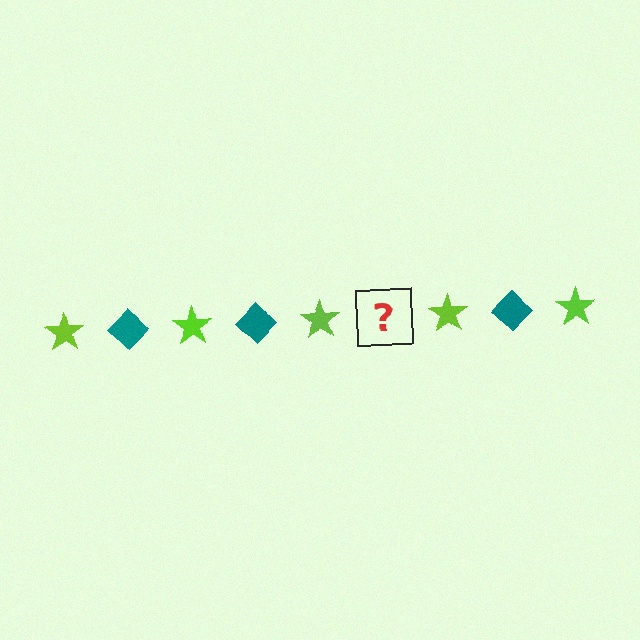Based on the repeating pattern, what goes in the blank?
The blank should be a teal diamond.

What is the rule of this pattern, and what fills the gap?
The rule is that the pattern alternates between lime star and teal diamond. The gap should be filled with a teal diamond.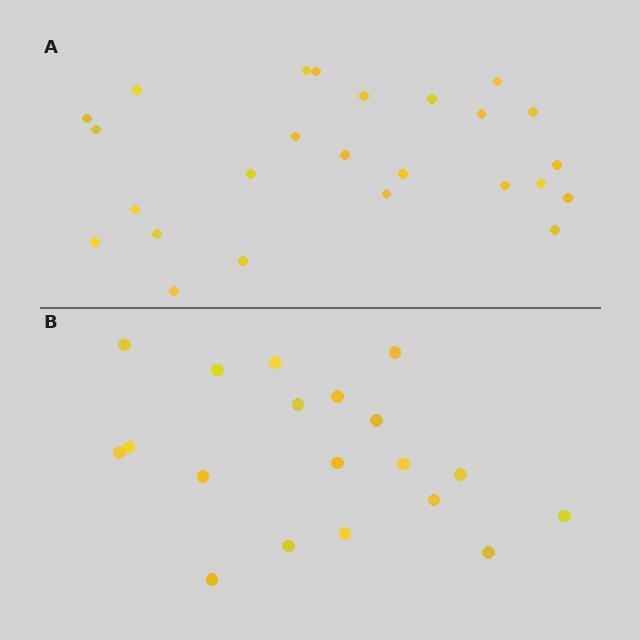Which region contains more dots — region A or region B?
Region A (the top region) has more dots.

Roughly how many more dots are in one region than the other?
Region A has about 6 more dots than region B.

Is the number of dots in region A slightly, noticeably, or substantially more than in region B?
Region A has noticeably more, but not dramatically so. The ratio is roughly 1.3 to 1.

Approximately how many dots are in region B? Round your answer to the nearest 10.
About 20 dots. (The exact count is 19, which rounds to 20.)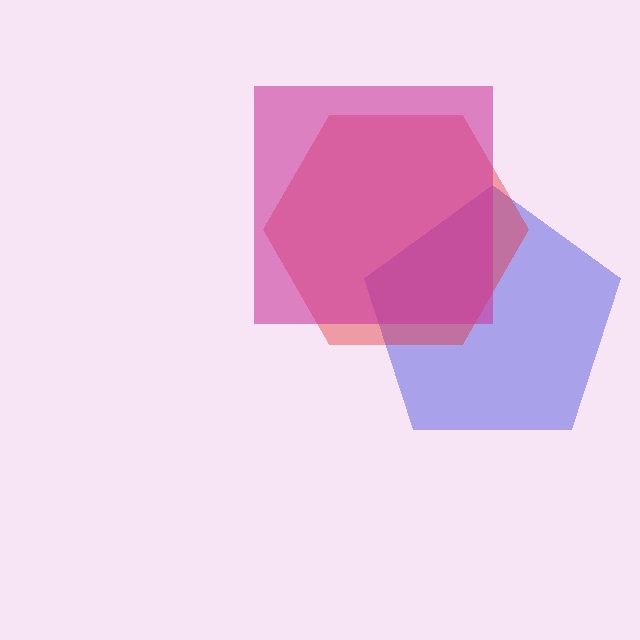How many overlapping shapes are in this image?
There are 3 overlapping shapes in the image.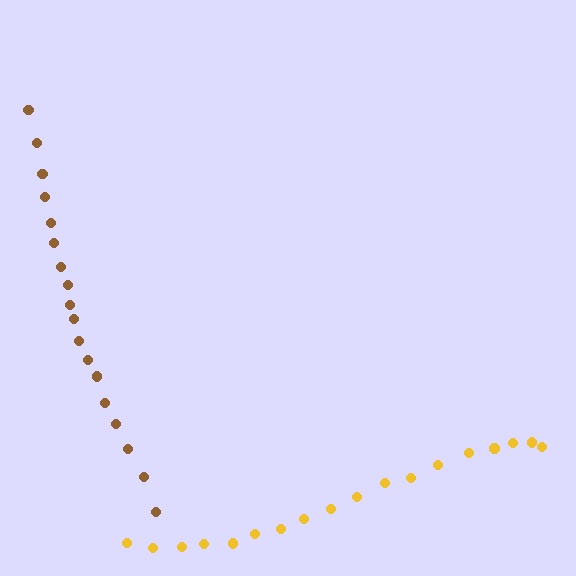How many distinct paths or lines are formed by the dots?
There are 2 distinct paths.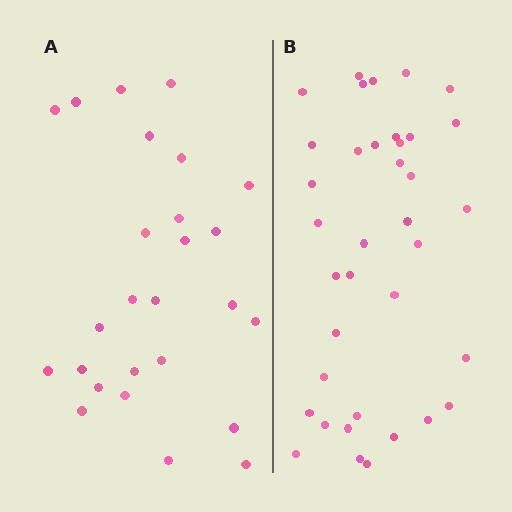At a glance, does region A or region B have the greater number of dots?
Region B (the right region) has more dots.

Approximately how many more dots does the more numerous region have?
Region B has roughly 12 or so more dots than region A.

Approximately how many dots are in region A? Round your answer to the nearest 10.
About 30 dots. (The exact count is 26, which rounds to 30.)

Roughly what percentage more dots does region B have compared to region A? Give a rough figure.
About 40% more.